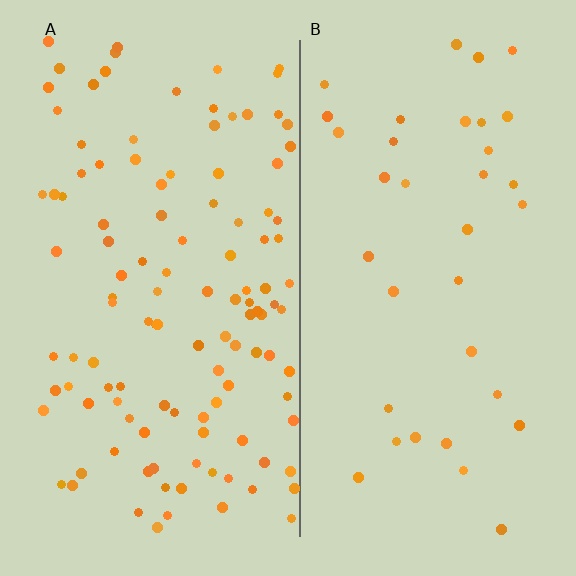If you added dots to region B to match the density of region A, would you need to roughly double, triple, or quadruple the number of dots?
Approximately triple.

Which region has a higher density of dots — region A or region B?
A (the left).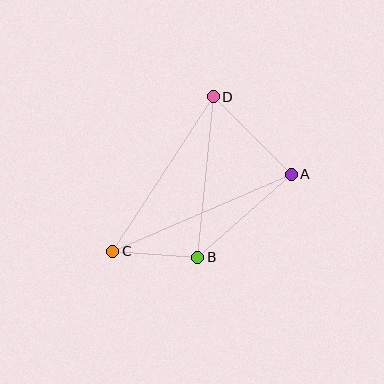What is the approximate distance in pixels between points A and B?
The distance between A and B is approximately 125 pixels.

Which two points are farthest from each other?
Points A and C are farthest from each other.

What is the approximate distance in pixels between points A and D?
The distance between A and D is approximately 110 pixels.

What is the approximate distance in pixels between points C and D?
The distance between C and D is approximately 184 pixels.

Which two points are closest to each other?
Points B and C are closest to each other.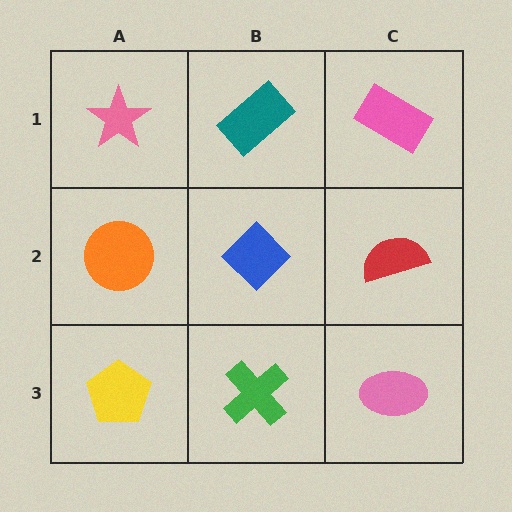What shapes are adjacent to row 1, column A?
An orange circle (row 2, column A), a teal rectangle (row 1, column B).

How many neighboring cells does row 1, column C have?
2.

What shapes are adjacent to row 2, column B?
A teal rectangle (row 1, column B), a green cross (row 3, column B), an orange circle (row 2, column A), a red semicircle (row 2, column C).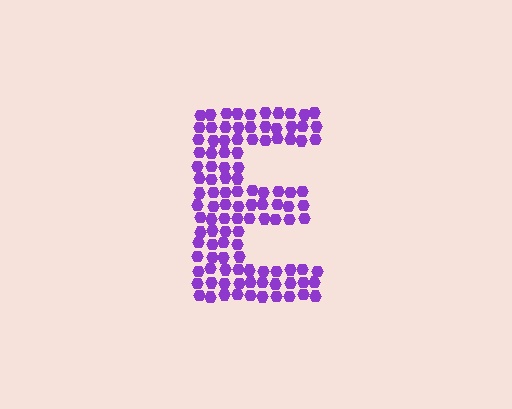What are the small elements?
The small elements are hexagons.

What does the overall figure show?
The overall figure shows the letter E.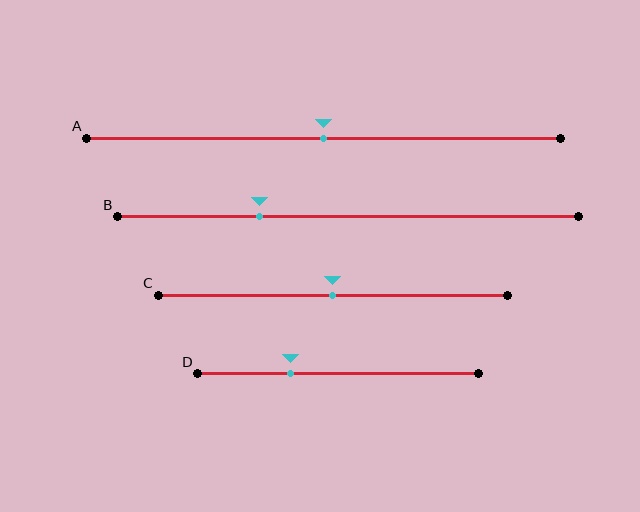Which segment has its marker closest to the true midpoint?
Segment A has its marker closest to the true midpoint.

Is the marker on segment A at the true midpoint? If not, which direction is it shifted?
Yes, the marker on segment A is at the true midpoint.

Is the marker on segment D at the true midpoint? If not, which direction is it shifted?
No, the marker on segment D is shifted to the left by about 17% of the segment length.